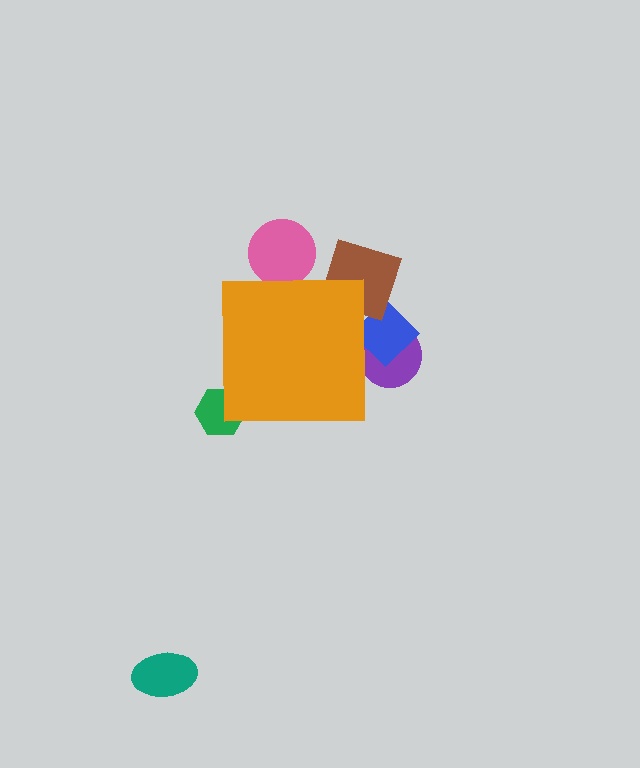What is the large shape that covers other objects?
An orange square.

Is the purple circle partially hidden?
Yes, the purple circle is partially hidden behind the orange square.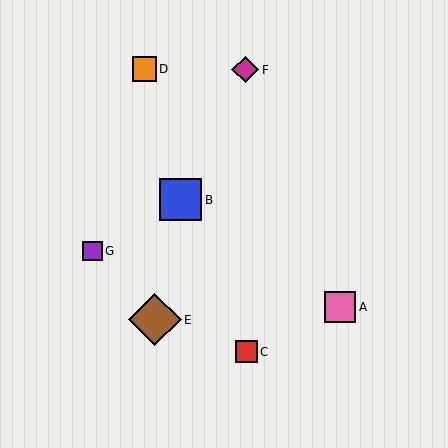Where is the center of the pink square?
The center of the pink square is at (340, 307).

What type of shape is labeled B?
Shape B is a blue square.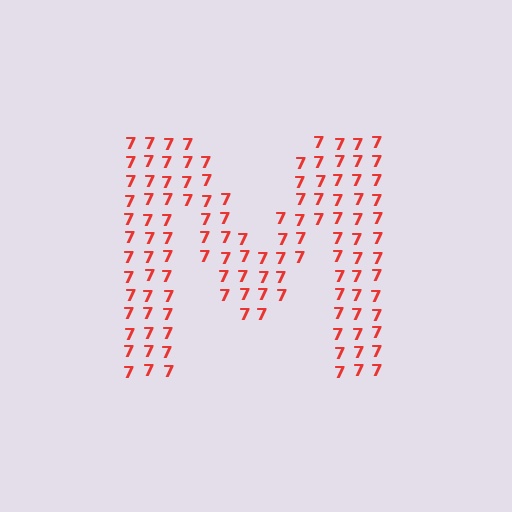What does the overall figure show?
The overall figure shows the letter M.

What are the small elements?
The small elements are digit 7's.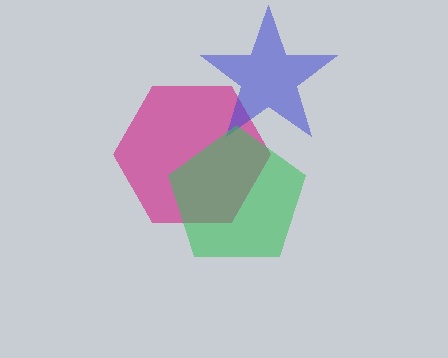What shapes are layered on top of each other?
The layered shapes are: a magenta hexagon, a blue star, a green pentagon.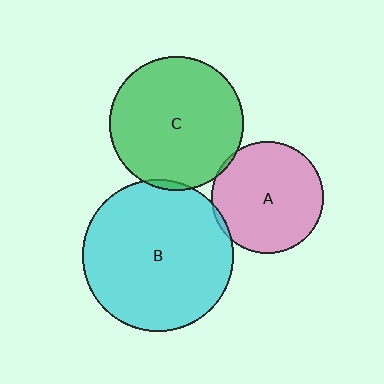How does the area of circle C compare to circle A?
Approximately 1.4 times.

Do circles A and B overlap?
Yes.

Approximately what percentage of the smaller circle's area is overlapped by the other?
Approximately 5%.